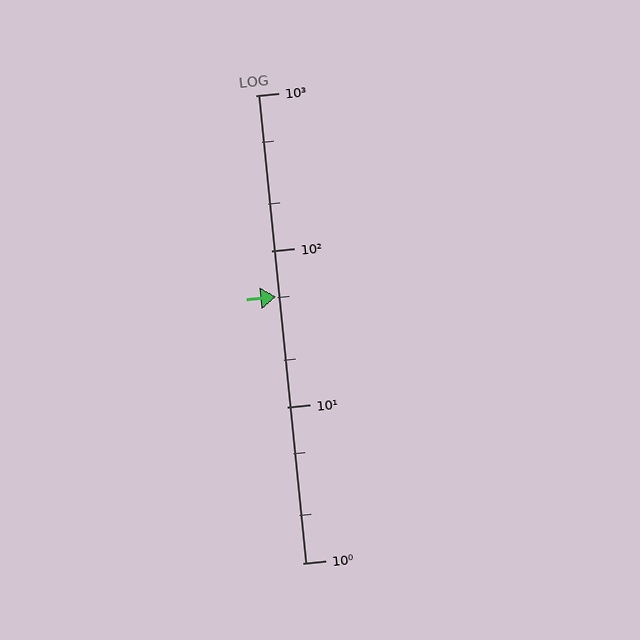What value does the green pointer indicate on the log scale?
The pointer indicates approximately 51.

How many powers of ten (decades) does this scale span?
The scale spans 3 decades, from 1 to 1000.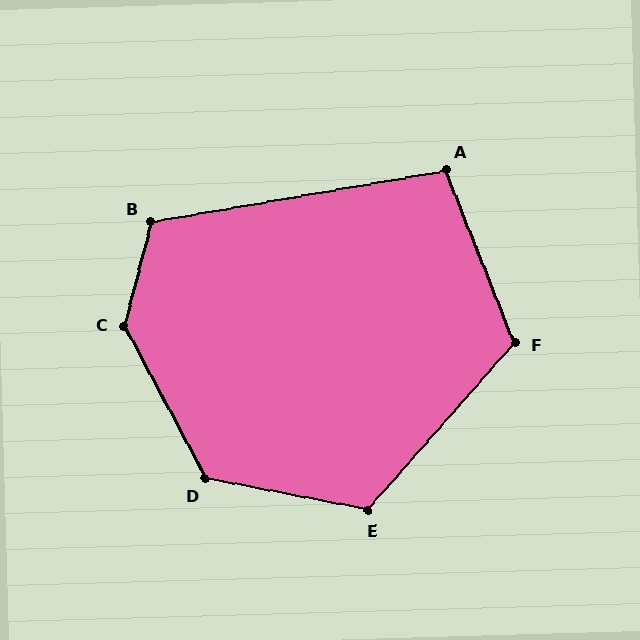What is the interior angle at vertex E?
Approximately 120 degrees (obtuse).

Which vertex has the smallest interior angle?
A, at approximately 102 degrees.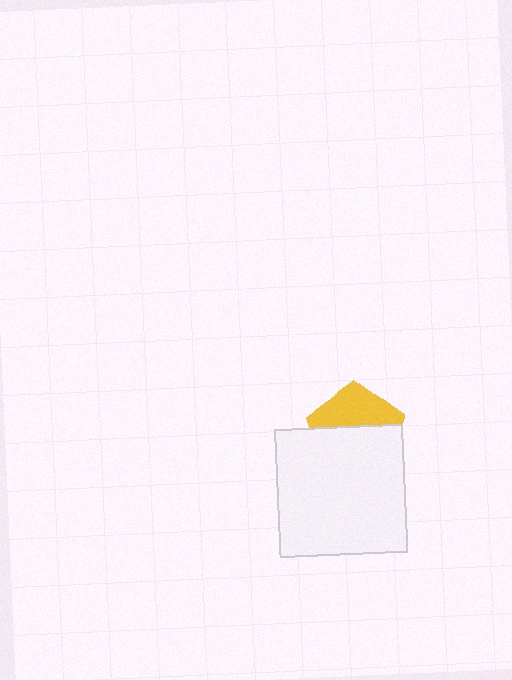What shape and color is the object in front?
The object in front is a white square.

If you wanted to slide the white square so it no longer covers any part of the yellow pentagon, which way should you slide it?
Slide it down — that is the most direct way to separate the two shapes.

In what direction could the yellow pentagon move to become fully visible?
The yellow pentagon could move up. That would shift it out from behind the white square entirely.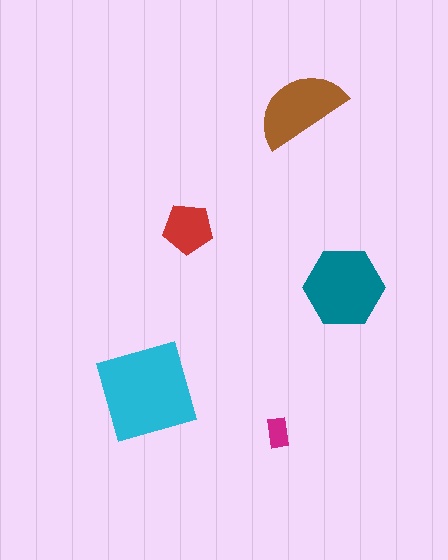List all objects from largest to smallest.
The cyan square, the teal hexagon, the brown semicircle, the red pentagon, the magenta rectangle.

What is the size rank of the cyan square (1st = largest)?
1st.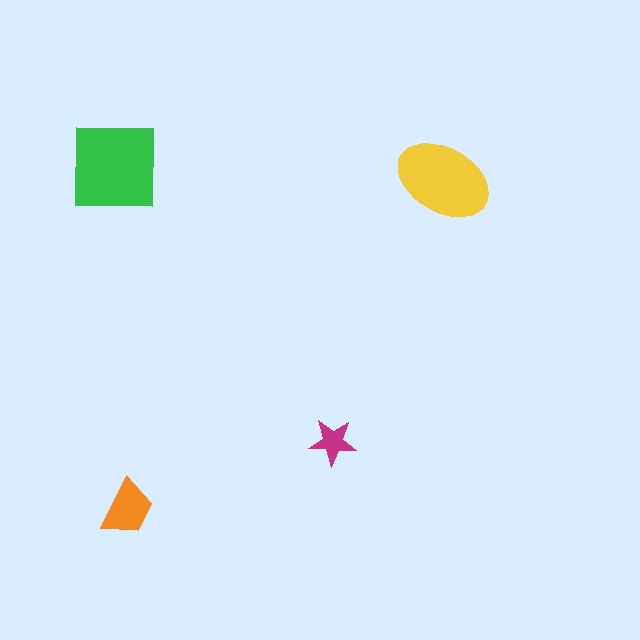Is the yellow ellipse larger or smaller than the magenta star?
Larger.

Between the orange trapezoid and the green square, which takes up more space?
The green square.